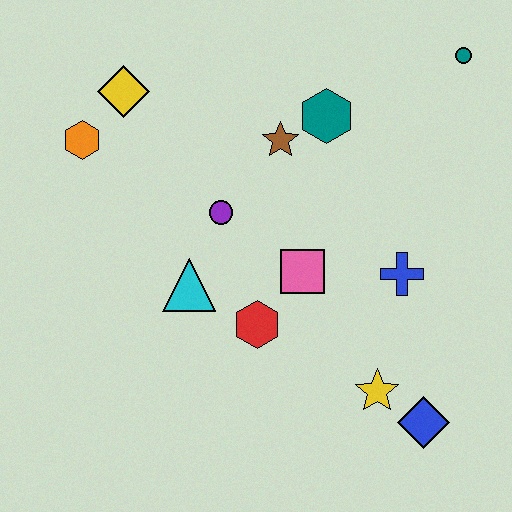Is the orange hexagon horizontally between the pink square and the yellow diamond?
No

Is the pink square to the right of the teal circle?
No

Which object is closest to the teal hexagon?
The brown star is closest to the teal hexagon.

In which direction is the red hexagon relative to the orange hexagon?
The red hexagon is below the orange hexagon.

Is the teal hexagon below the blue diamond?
No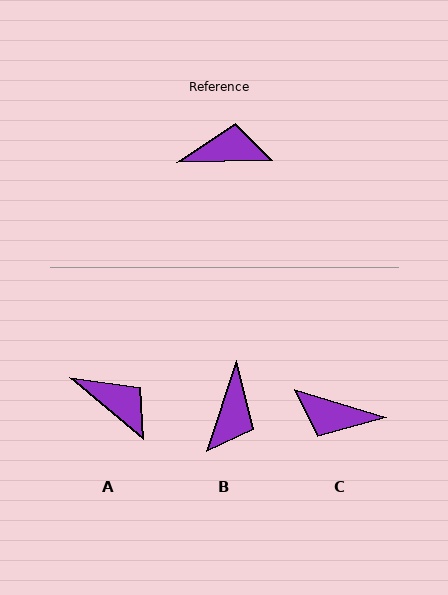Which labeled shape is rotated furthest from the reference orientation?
C, about 161 degrees away.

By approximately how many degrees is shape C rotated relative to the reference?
Approximately 161 degrees counter-clockwise.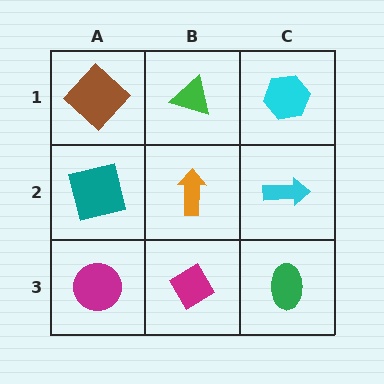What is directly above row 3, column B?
An orange arrow.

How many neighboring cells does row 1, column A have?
2.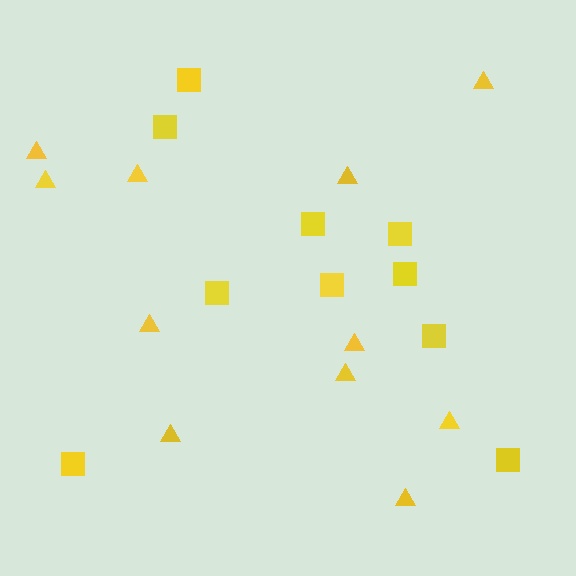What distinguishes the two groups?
There are 2 groups: one group of squares (10) and one group of triangles (11).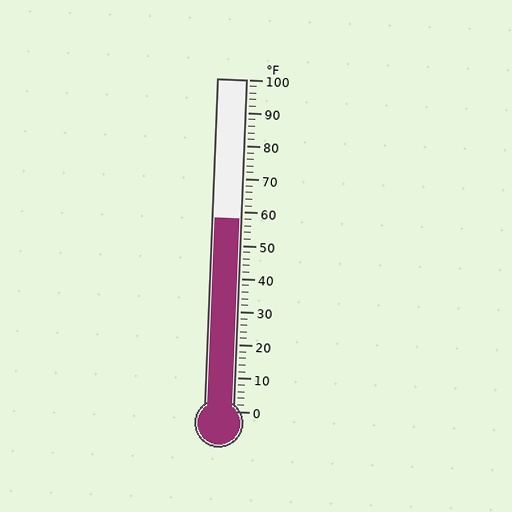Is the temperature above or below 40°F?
The temperature is above 40°F.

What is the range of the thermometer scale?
The thermometer scale ranges from 0°F to 100°F.